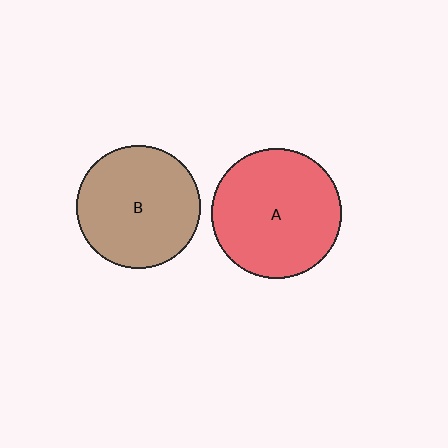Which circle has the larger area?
Circle A (red).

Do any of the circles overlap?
No, none of the circles overlap.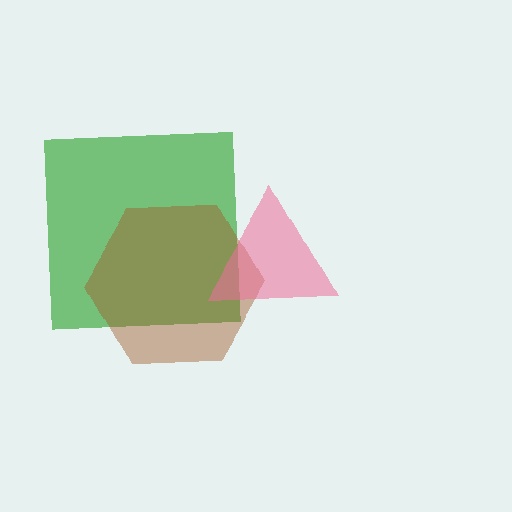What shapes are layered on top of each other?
The layered shapes are: a green square, a brown hexagon, a pink triangle.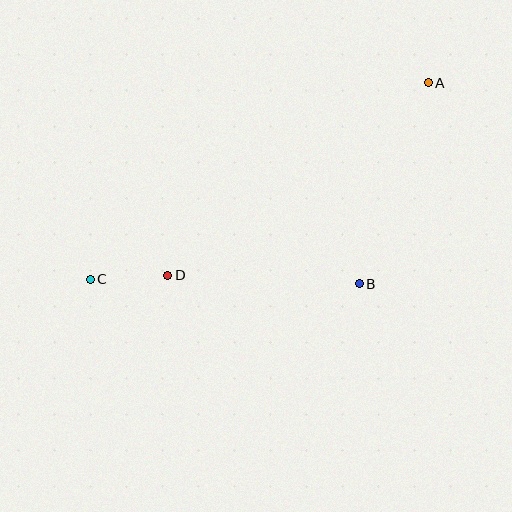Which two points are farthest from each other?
Points A and C are farthest from each other.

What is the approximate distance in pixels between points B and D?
The distance between B and D is approximately 192 pixels.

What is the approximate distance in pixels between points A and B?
The distance between A and B is approximately 213 pixels.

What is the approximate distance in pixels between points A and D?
The distance between A and D is approximately 324 pixels.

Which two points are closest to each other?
Points C and D are closest to each other.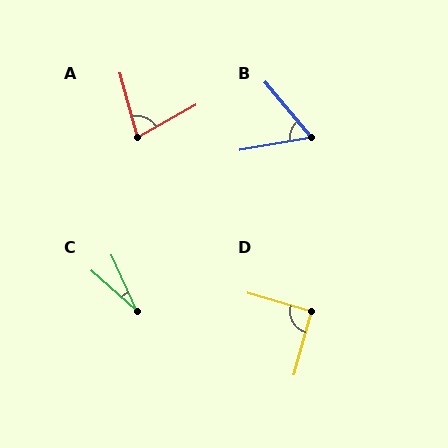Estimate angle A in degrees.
Approximately 77 degrees.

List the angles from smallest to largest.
C (24°), B (60°), A (77°), D (90°).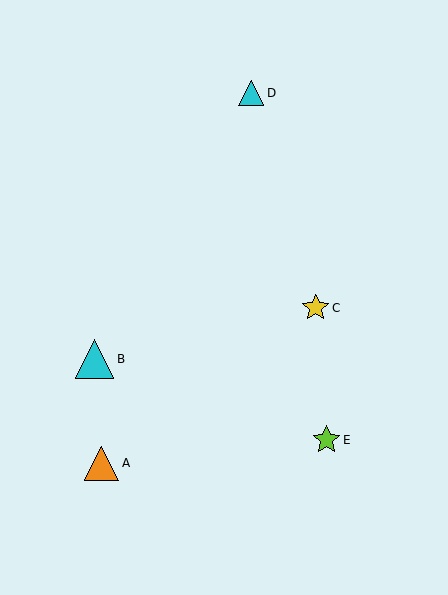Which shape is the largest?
The cyan triangle (labeled B) is the largest.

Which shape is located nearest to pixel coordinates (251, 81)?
The cyan triangle (labeled D) at (251, 93) is nearest to that location.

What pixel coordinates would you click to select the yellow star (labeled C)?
Click at (316, 308) to select the yellow star C.